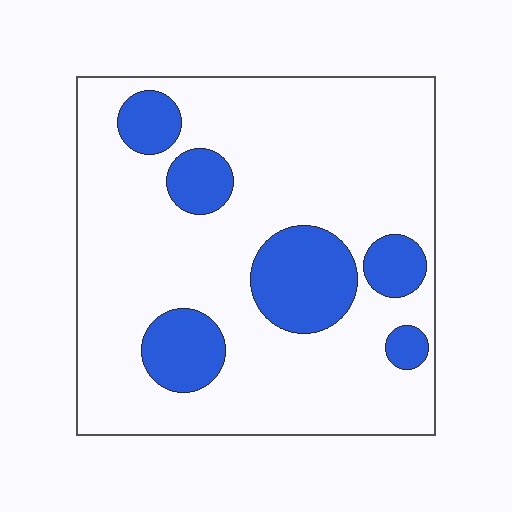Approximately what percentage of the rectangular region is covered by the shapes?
Approximately 20%.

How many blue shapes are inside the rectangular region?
6.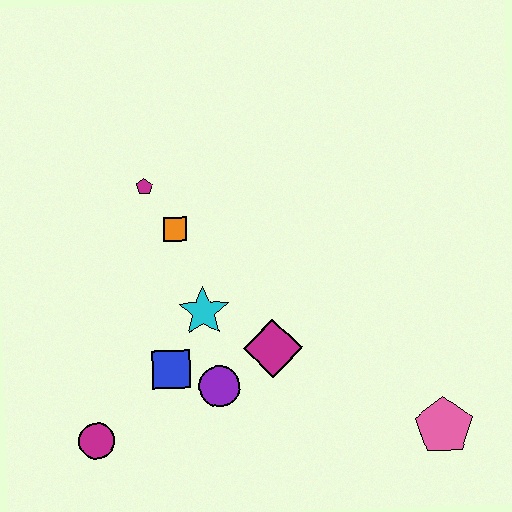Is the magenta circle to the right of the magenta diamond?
No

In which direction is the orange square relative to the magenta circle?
The orange square is above the magenta circle.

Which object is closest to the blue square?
The purple circle is closest to the blue square.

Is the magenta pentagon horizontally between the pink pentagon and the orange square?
No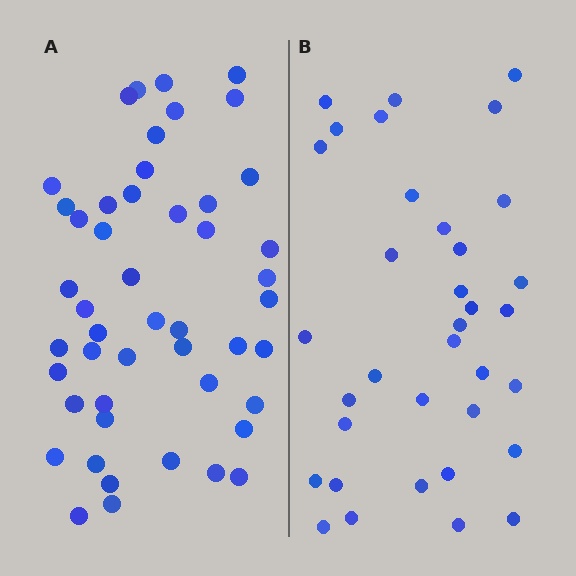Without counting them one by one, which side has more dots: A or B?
Region A (the left region) has more dots.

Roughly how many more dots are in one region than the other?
Region A has approximately 15 more dots than region B.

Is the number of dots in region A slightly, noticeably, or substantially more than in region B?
Region A has noticeably more, but not dramatically so. The ratio is roughly 1.4 to 1.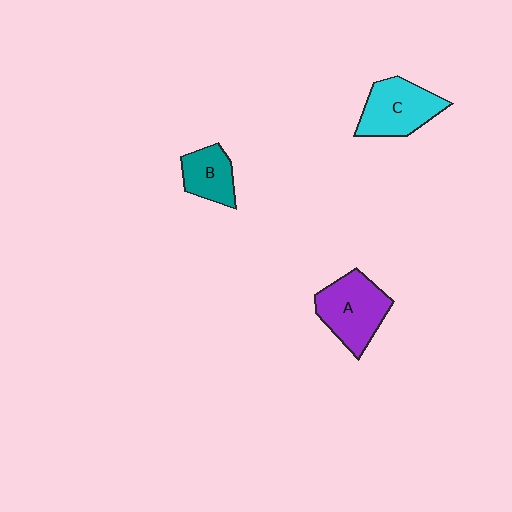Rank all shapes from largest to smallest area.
From largest to smallest: A (purple), C (cyan), B (teal).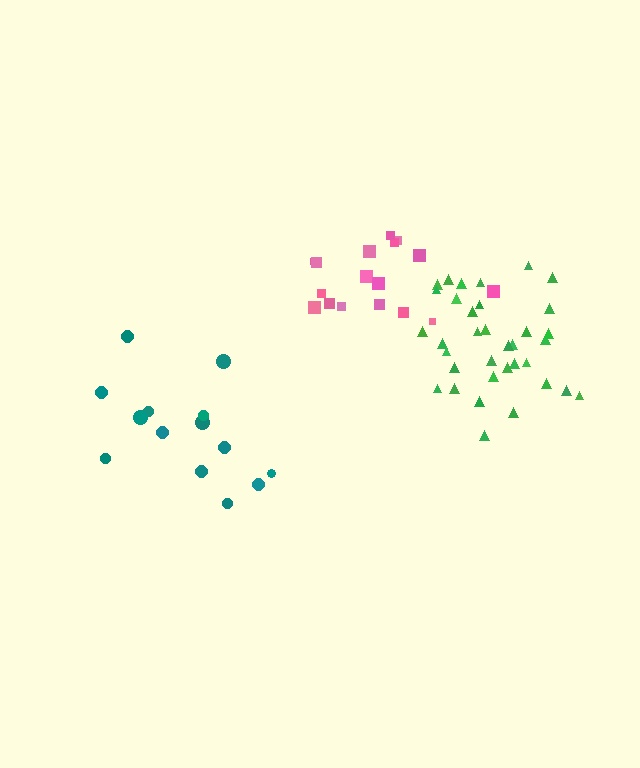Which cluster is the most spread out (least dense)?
Teal.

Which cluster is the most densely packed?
Green.